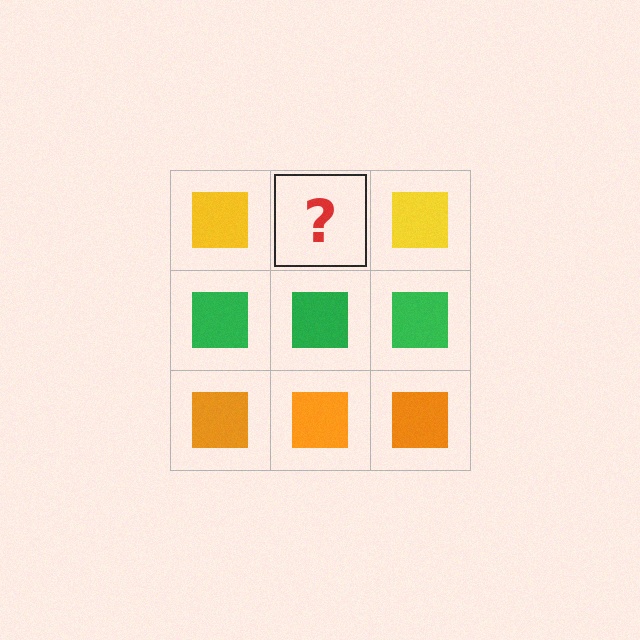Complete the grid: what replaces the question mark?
The question mark should be replaced with a yellow square.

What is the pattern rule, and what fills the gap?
The rule is that each row has a consistent color. The gap should be filled with a yellow square.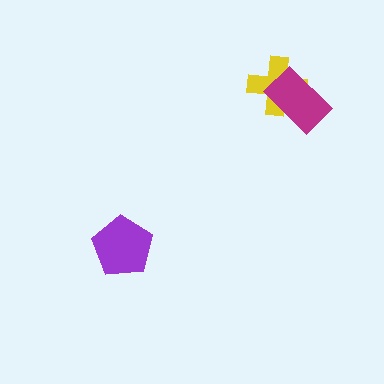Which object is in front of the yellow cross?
The magenta rectangle is in front of the yellow cross.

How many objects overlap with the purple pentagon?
0 objects overlap with the purple pentagon.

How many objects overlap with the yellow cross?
1 object overlaps with the yellow cross.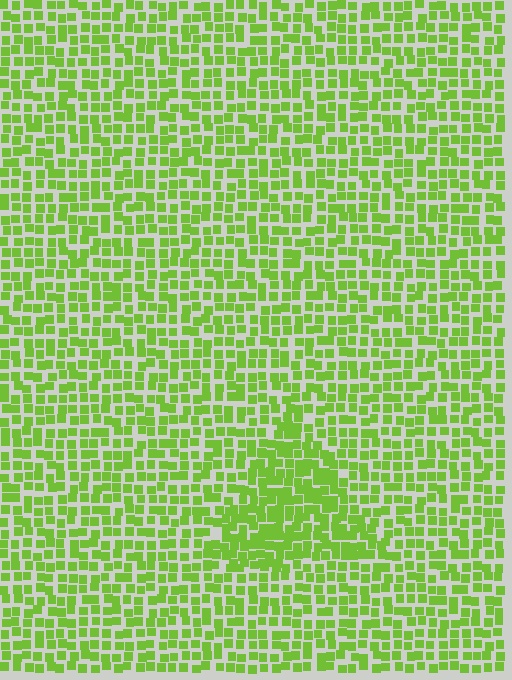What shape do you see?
I see a triangle.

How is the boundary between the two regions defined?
The boundary is defined by a change in element density (approximately 1.5x ratio). All elements are the same color, size, and shape.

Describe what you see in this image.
The image contains small lime elements arranged at two different densities. A triangle-shaped region is visible where the elements are more densely packed than the surrounding area.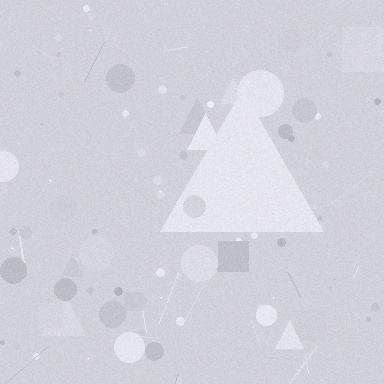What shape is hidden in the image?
A triangle is hidden in the image.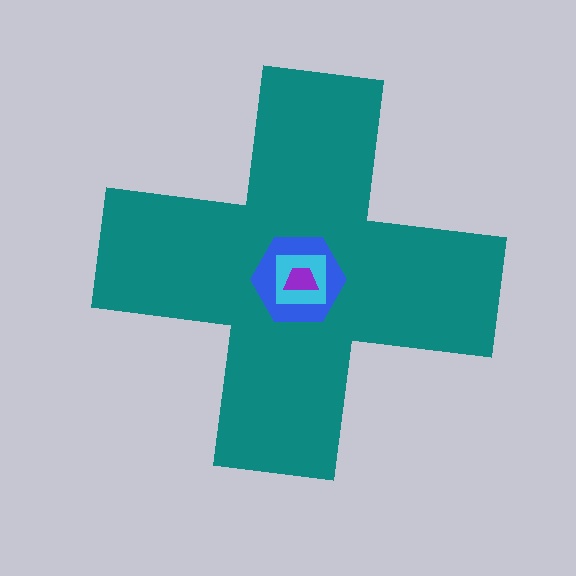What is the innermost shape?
The purple trapezoid.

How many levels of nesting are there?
4.